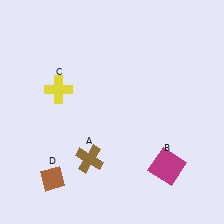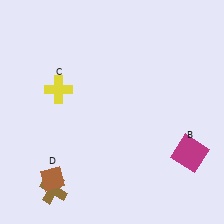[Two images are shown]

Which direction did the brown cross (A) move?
The brown cross (A) moved left.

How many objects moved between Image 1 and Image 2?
2 objects moved between the two images.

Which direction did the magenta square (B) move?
The magenta square (B) moved right.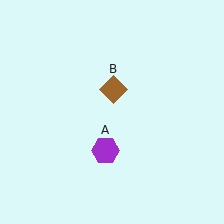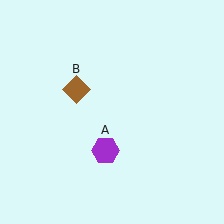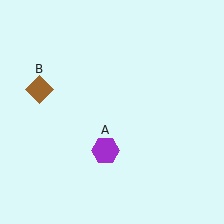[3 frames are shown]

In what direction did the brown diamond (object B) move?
The brown diamond (object B) moved left.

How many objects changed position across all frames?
1 object changed position: brown diamond (object B).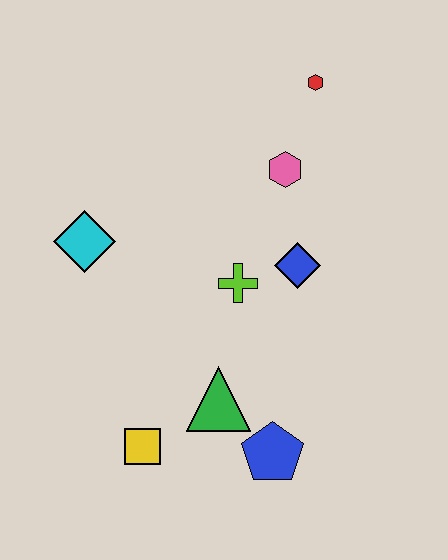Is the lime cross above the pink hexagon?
No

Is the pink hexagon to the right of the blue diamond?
No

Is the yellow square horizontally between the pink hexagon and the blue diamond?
No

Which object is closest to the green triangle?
The blue pentagon is closest to the green triangle.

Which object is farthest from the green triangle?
The red hexagon is farthest from the green triangle.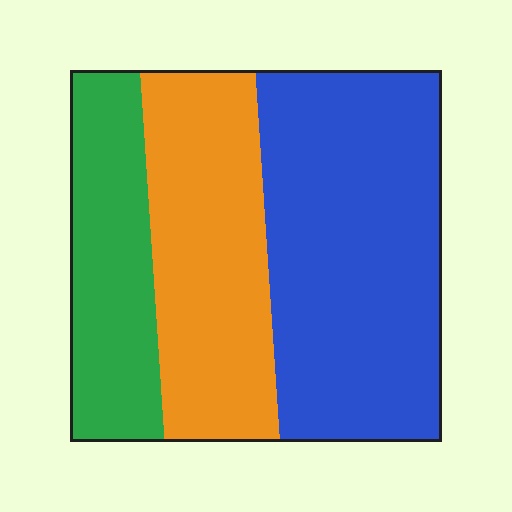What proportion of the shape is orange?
Orange takes up between a quarter and a half of the shape.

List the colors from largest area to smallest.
From largest to smallest: blue, orange, green.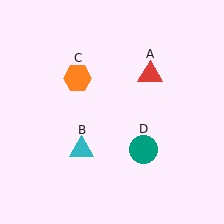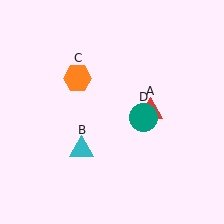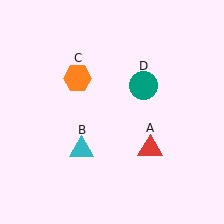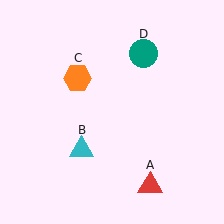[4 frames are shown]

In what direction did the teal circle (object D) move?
The teal circle (object D) moved up.